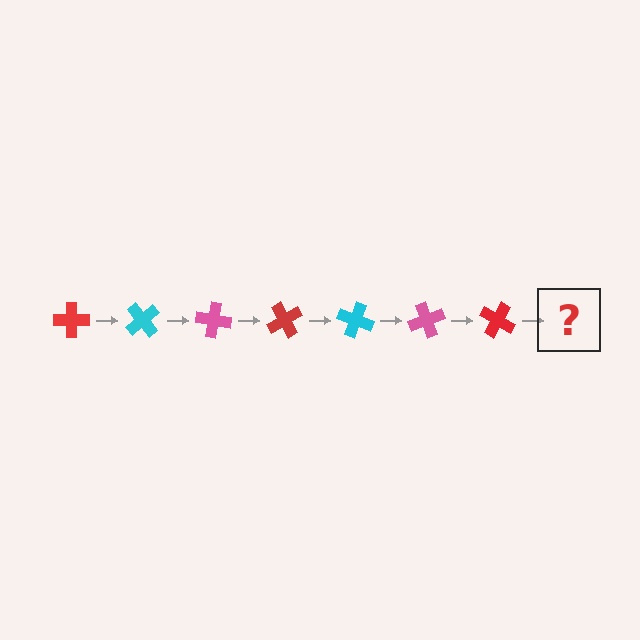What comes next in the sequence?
The next element should be a cyan cross, rotated 350 degrees from the start.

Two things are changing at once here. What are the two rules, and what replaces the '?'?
The two rules are that it rotates 50 degrees each step and the color cycles through red, cyan, and pink. The '?' should be a cyan cross, rotated 350 degrees from the start.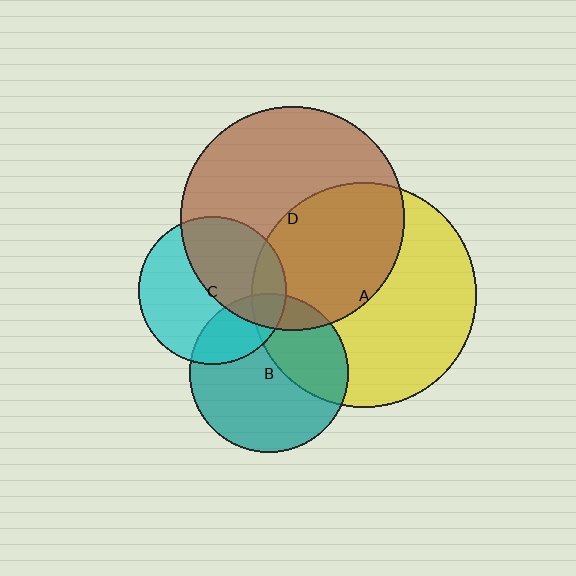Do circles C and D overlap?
Yes.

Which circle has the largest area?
Circle A (yellow).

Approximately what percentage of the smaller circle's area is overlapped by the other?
Approximately 45%.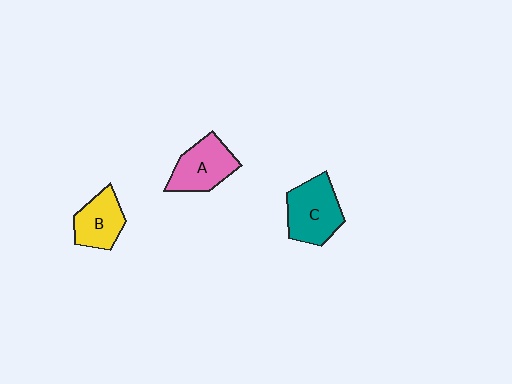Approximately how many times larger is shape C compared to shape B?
Approximately 1.3 times.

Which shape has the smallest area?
Shape B (yellow).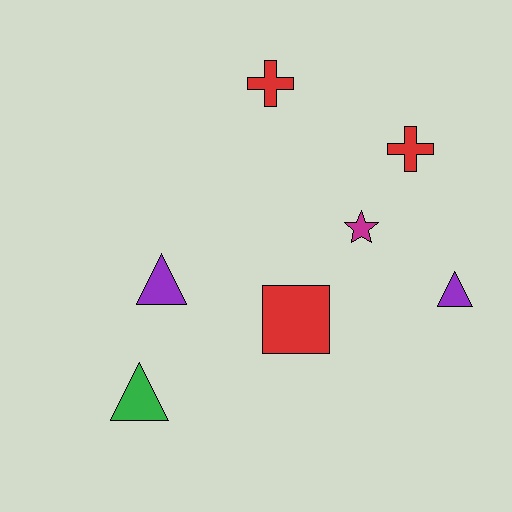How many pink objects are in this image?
There are no pink objects.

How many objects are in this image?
There are 7 objects.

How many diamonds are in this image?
There are no diamonds.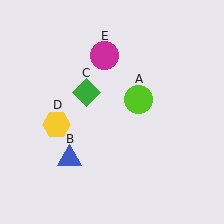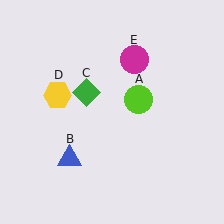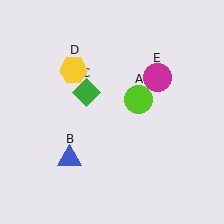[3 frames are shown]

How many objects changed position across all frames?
2 objects changed position: yellow hexagon (object D), magenta circle (object E).